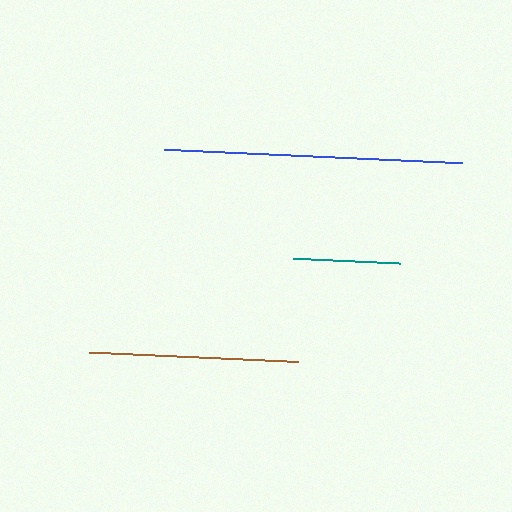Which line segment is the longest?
The blue line is the longest at approximately 299 pixels.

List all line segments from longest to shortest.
From longest to shortest: blue, brown, teal.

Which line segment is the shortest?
The teal line is the shortest at approximately 107 pixels.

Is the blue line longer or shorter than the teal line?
The blue line is longer than the teal line.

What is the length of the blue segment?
The blue segment is approximately 299 pixels long.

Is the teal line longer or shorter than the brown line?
The brown line is longer than the teal line.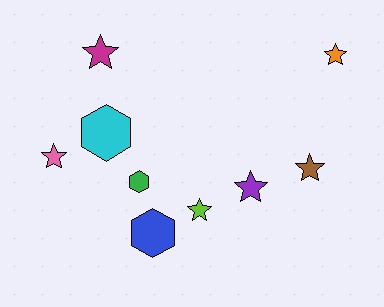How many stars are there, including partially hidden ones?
There are 6 stars.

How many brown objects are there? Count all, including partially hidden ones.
There is 1 brown object.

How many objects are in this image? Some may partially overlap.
There are 9 objects.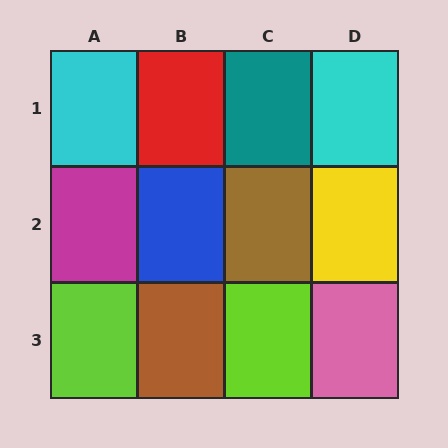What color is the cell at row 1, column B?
Red.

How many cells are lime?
2 cells are lime.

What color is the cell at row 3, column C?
Lime.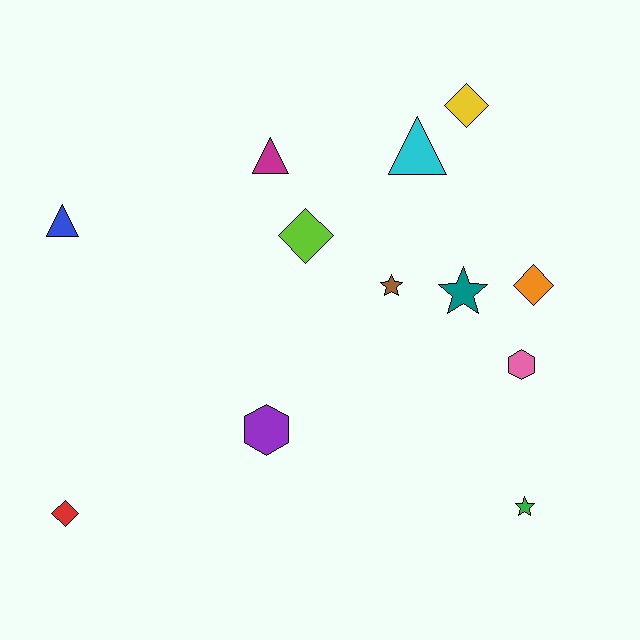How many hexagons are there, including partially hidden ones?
There are 2 hexagons.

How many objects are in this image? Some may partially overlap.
There are 12 objects.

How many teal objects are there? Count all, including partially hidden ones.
There is 1 teal object.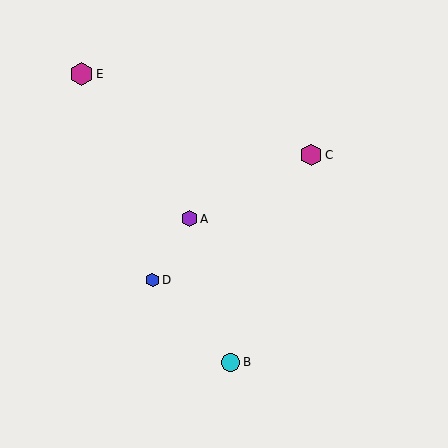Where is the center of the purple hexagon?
The center of the purple hexagon is at (189, 219).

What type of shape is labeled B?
Shape B is a cyan circle.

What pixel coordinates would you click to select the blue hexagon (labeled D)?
Click at (153, 280) to select the blue hexagon D.